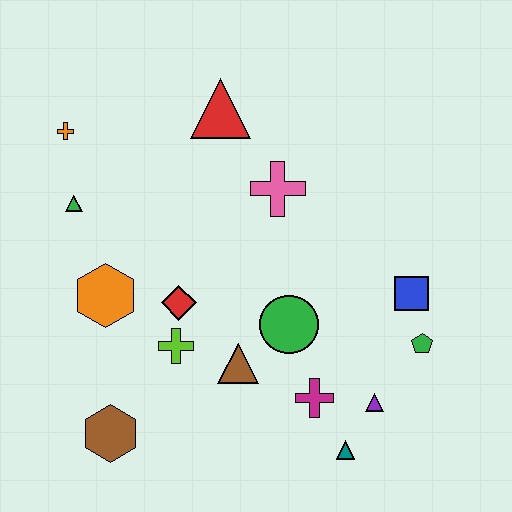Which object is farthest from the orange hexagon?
The green pentagon is farthest from the orange hexagon.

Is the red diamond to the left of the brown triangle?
Yes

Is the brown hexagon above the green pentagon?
No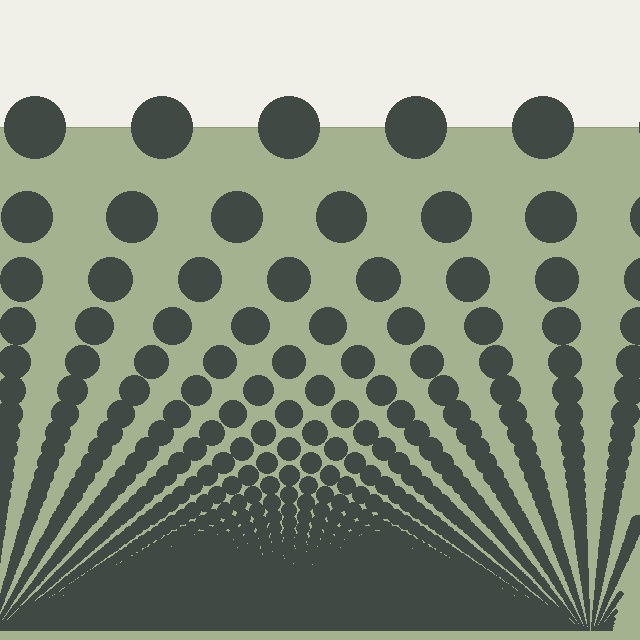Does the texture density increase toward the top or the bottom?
Density increases toward the bottom.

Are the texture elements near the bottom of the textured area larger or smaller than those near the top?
Smaller. The gradient is inverted — elements near the bottom are smaller and denser.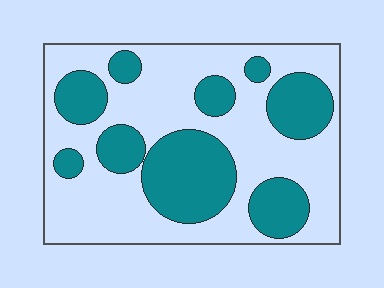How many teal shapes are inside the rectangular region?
9.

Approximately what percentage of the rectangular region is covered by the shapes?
Approximately 35%.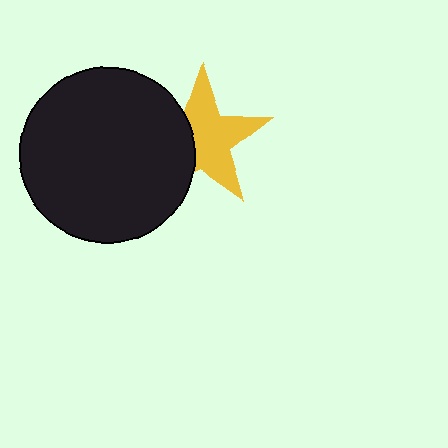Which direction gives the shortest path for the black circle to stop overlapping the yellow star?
Moving left gives the shortest separation.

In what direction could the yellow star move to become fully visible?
The yellow star could move right. That would shift it out from behind the black circle entirely.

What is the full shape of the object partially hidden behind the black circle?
The partially hidden object is a yellow star.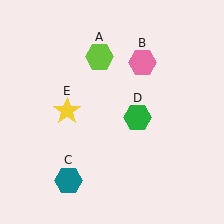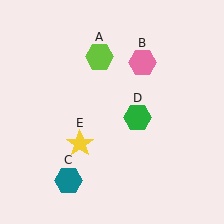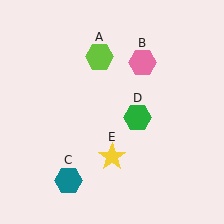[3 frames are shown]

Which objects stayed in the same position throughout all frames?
Lime hexagon (object A) and pink hexagon (object B) and teal hexagon (object C) and green hexagon (object D) remained stationary.